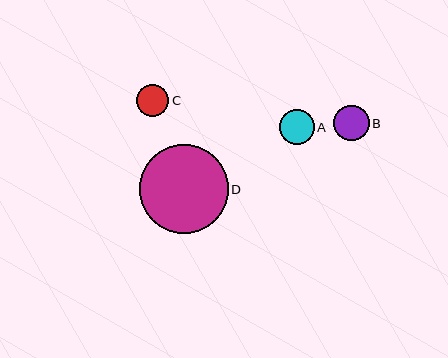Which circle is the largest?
Circle D is the largest with a size of approximately 89 pixels.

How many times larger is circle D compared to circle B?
Circle D is approximately 2.5 times the size of circle B.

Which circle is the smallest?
Circle C is the smallest with a size of approximately 32 pixels.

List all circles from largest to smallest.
From largest to smallest: D, B, A, C.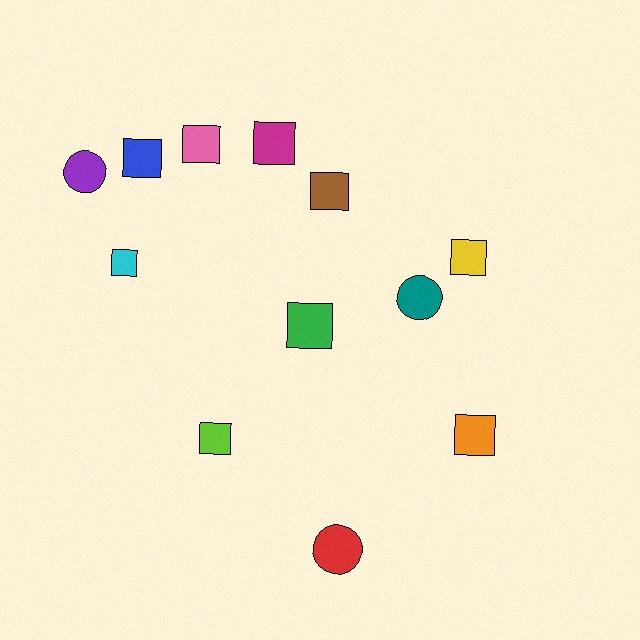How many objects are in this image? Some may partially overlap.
There are 12 objects.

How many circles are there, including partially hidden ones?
There are 3 circles.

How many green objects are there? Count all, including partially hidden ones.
There is 1 green object.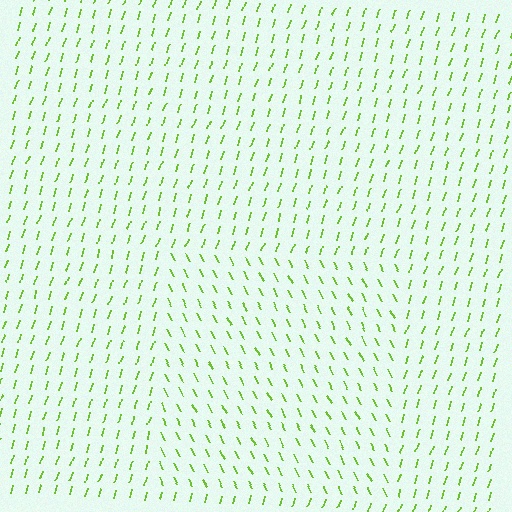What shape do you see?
I see a rectangle.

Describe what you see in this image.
The image is filled with small lime line segments. A rectangle region in the image has lines oriented differently from the surrounding lines, creating a visible texture boundary.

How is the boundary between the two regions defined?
The boundary is defined purely by a change in line orientation (approximately 45 degrees difference). All lines are the same color and thickness.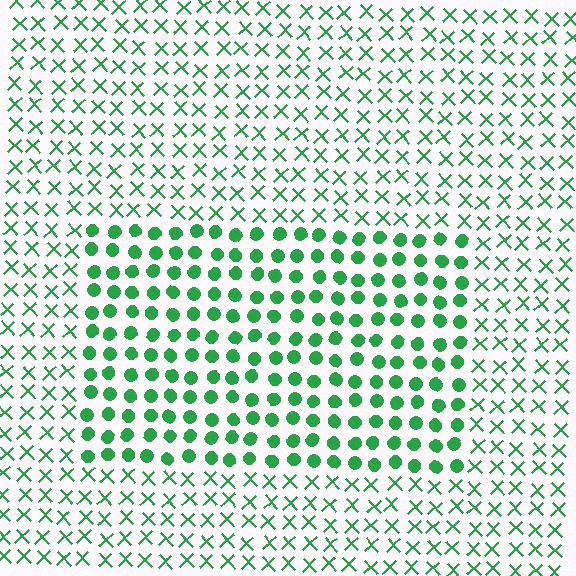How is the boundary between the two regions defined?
The boundary is defined by a change in element shape: circles inside vs. X marks outside. All elements share the same color and spacing.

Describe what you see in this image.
The image is filled with small green elements arranged in a uniform grid. A rectangle-shaped region contains circles, while the surrounding area contains X marks. The boundary is defined purely by the change in element shape.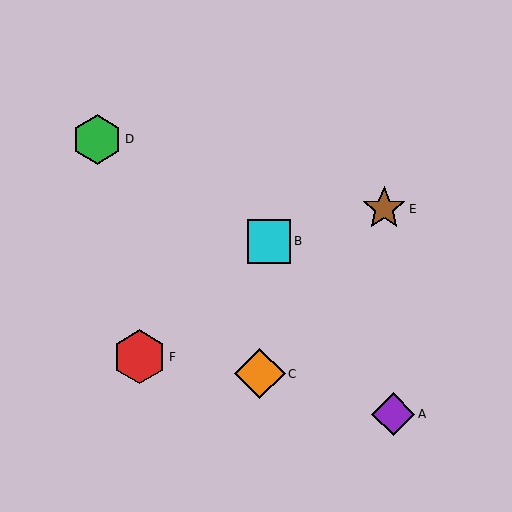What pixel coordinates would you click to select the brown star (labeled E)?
Click at (384, 209) to select the brown star E.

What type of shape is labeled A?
Shape A is a purple diamond.